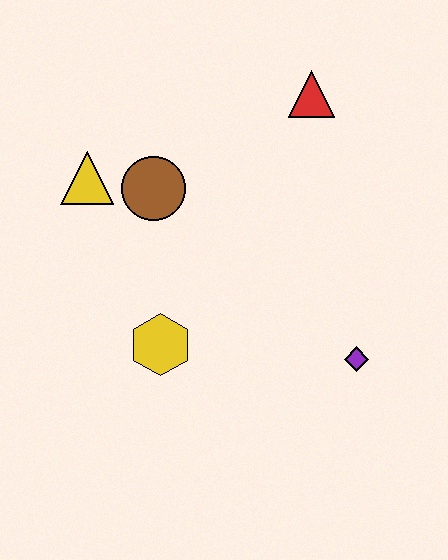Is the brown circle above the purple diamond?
Yes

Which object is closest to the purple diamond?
The yellow hexagon is closest to the purple diamond.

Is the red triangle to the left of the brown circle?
No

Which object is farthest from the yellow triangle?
The purple diamond is farthest from the yellow triangle.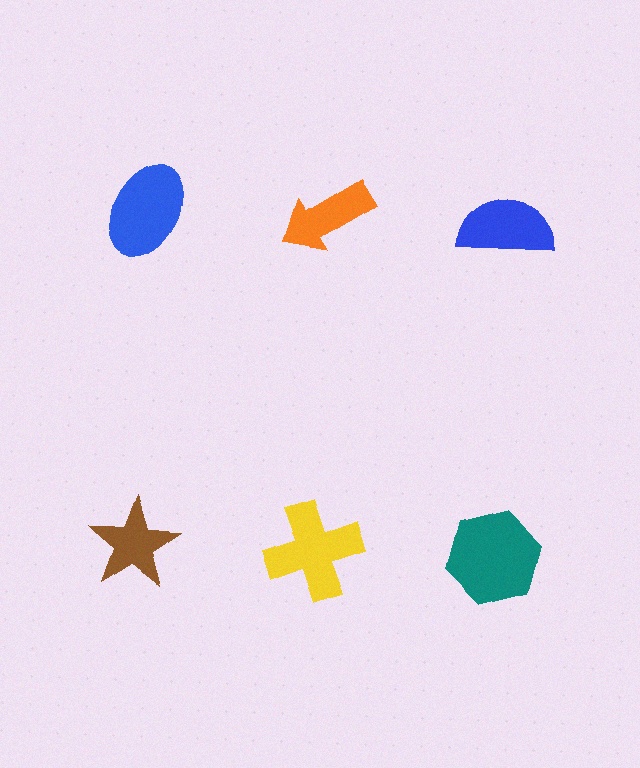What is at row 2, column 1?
A brown star.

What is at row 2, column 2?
A yellow cross.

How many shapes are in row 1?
3 shapes.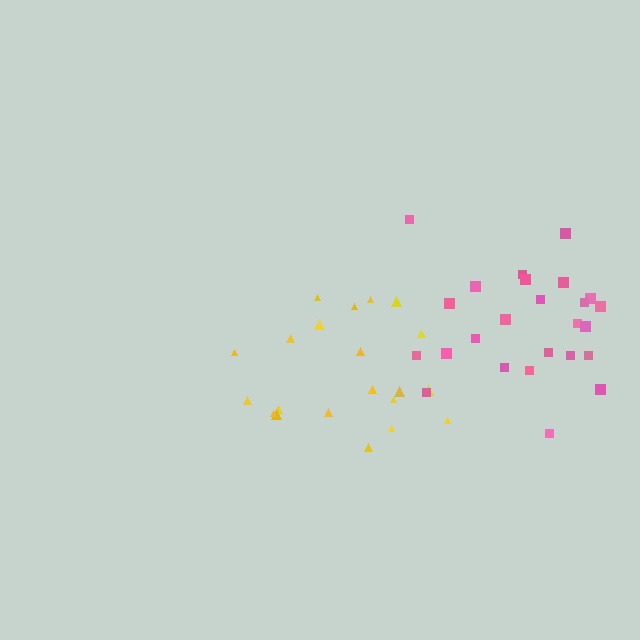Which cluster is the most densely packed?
Yellow.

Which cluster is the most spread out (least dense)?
Pink.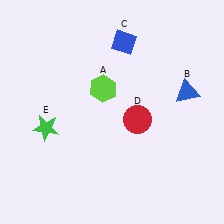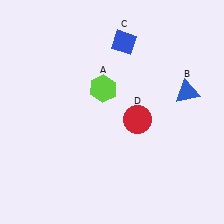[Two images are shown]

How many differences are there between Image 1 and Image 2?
There is 1 difference between the two images.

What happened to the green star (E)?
The green star (E) was removed in Image 2. It was in the bottom-left area of Image 1.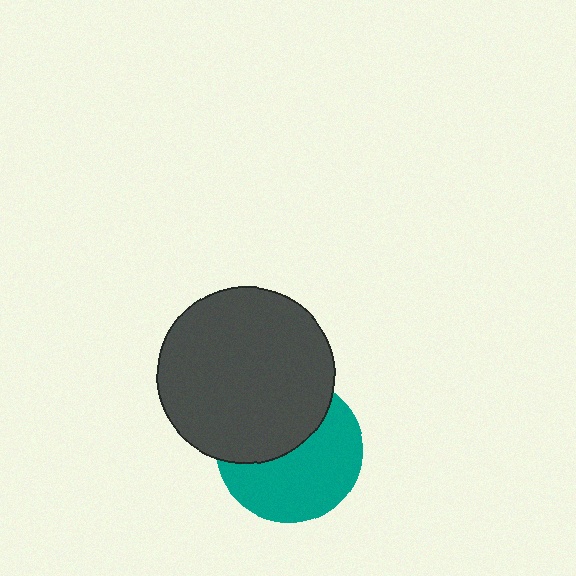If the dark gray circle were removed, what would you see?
You would see the complete teal circle.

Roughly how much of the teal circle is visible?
About half of it is visible (roughly 57%).